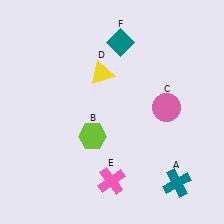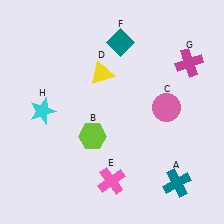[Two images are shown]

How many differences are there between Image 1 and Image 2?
There are 2 differences between the two images.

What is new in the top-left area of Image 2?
A cyan star (H) was added in the top-left area of Image 2.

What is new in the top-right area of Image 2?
A magenta cross (G) was added in the top-right area of Image 2.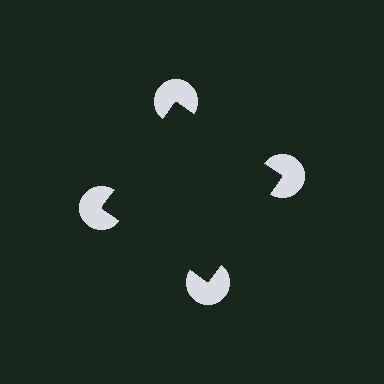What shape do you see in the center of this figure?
An illusory square — its edges are inferred from the aligned wedge cuts in the pac-man discs, not physically drawn.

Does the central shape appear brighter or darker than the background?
It typically appears slightly darker than the background, even though no actual brightness change is drawn.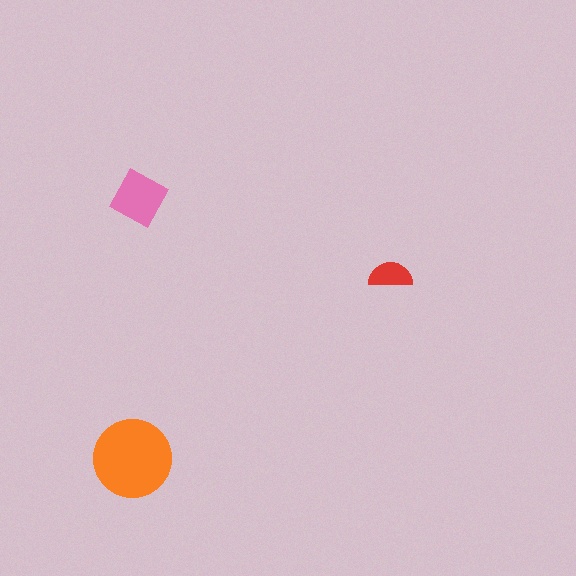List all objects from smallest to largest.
The red semicircle, the pink square, the orange circle.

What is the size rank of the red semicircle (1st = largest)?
3rd.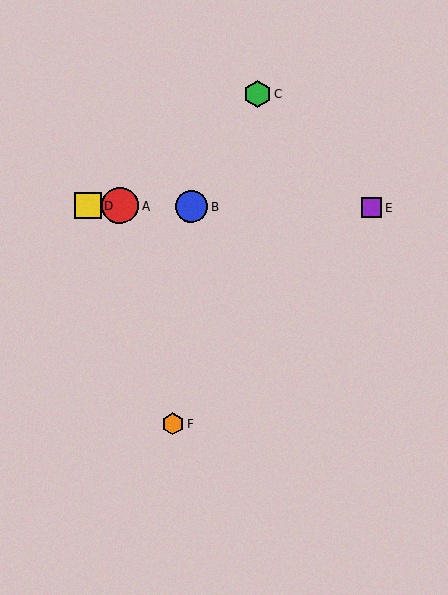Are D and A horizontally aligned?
Yes, both are at y≈206.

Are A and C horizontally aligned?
No, A is at y≈206 and C is at y≈94.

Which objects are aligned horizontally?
Objects A, B, D, E are aligned horizontally.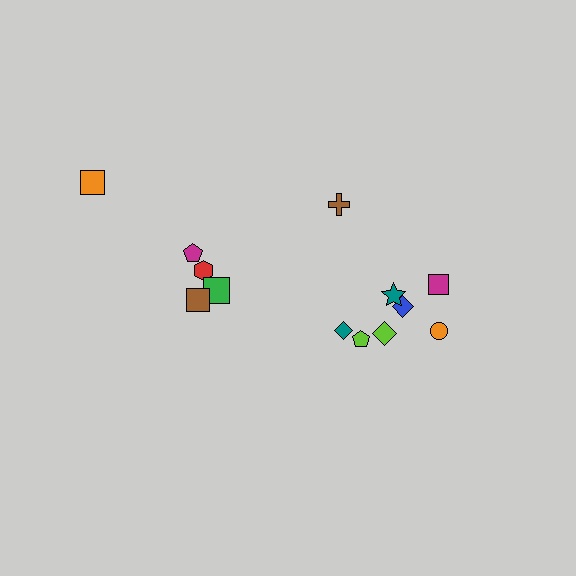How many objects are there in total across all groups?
There are 13 objects.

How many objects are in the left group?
There are 5 objects.